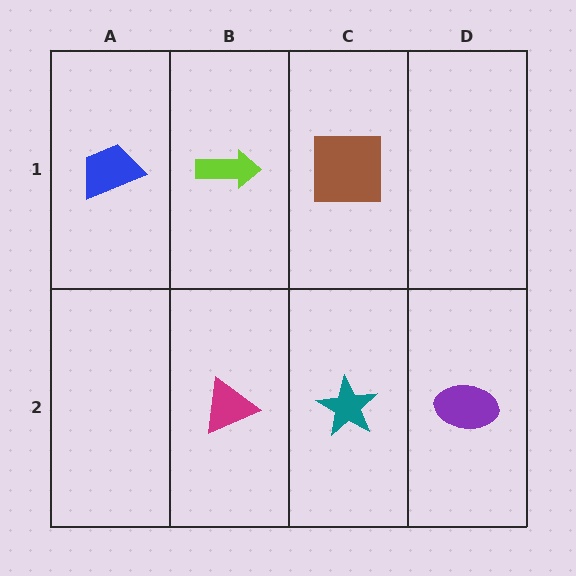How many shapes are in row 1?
3 shapes.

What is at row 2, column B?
A magenta triangle.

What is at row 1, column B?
A lime arrow.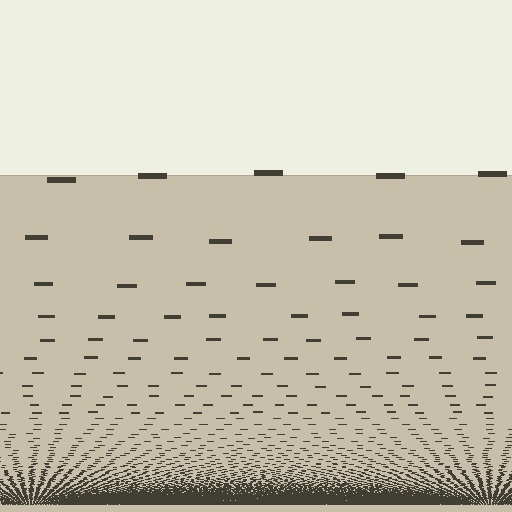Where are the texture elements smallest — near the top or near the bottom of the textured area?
Near the bottom.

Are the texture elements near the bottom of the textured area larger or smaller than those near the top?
Smaller. The gradient is inverted — elements near the bottom are smaller and denser.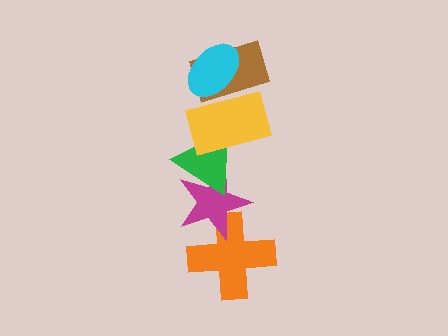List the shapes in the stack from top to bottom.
From top to bottom: the cyan ellipse, the brown rectangle, the yellow rectangle, the green triangle, the magenta star, the orange cross.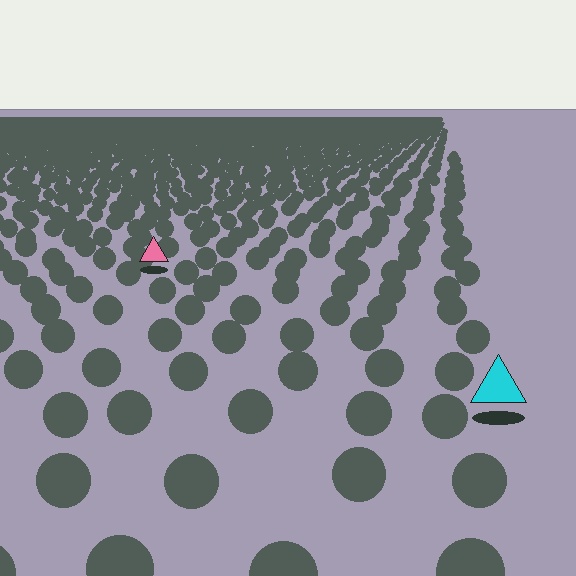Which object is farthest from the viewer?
The pink triangle is farthest from the viewer. It appears smaller and the ground texture around it is denser.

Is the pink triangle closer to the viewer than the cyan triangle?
No. The cyan triangle is closer — you can tell from the texture gradient: the ground texture is coarser near it.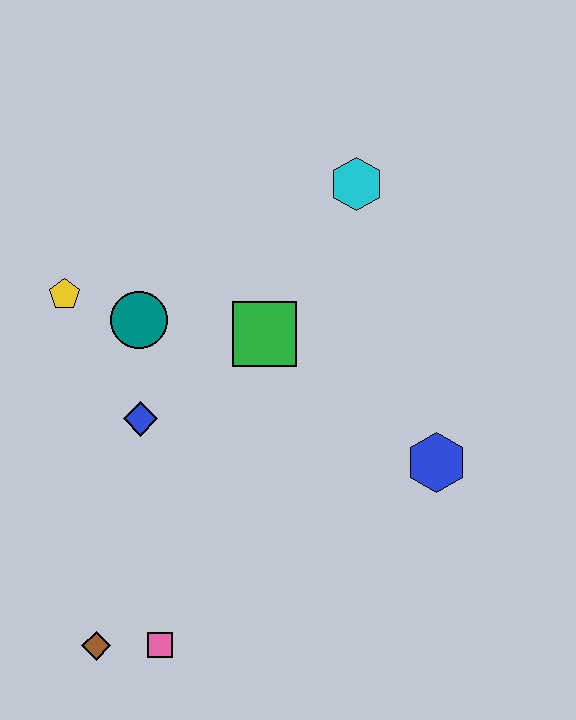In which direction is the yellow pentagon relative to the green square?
The yellow pentagon is to the left of the green square.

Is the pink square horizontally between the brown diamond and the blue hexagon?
Yes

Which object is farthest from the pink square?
The cyan hexagon is farthest from the pink square.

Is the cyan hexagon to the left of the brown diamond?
No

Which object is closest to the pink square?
The brown diamond is closest to the pink square.